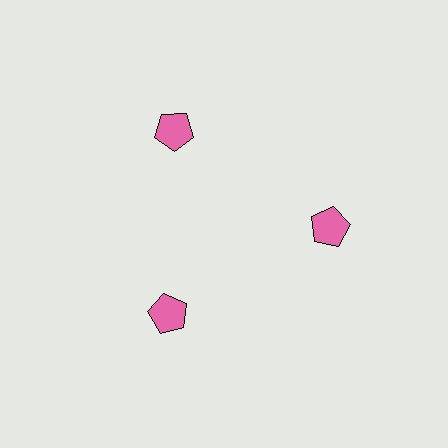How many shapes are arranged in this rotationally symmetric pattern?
There are 3 shapes, arranged in 3 groups of 1.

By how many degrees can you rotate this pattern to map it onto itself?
The pattern maps onto itself every 120 degrees of rotation.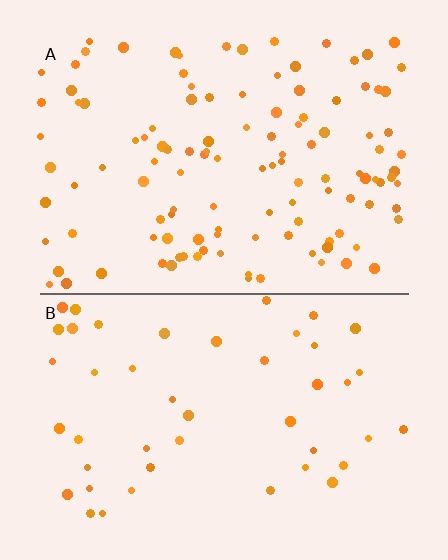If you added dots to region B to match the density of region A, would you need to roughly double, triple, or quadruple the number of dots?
Approximately triple.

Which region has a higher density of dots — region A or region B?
A (the top).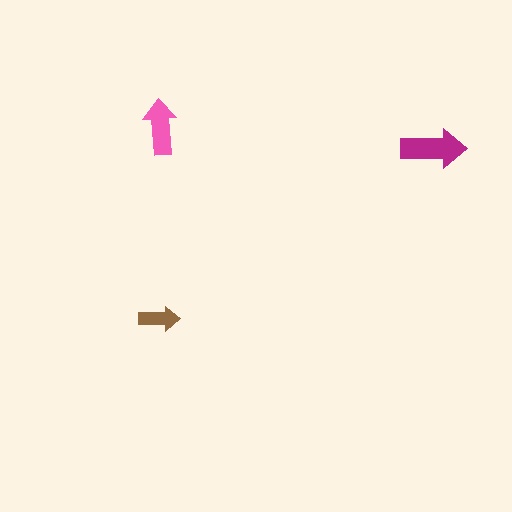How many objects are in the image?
There are 3 objects in the image.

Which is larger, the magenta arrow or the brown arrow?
The magenta one.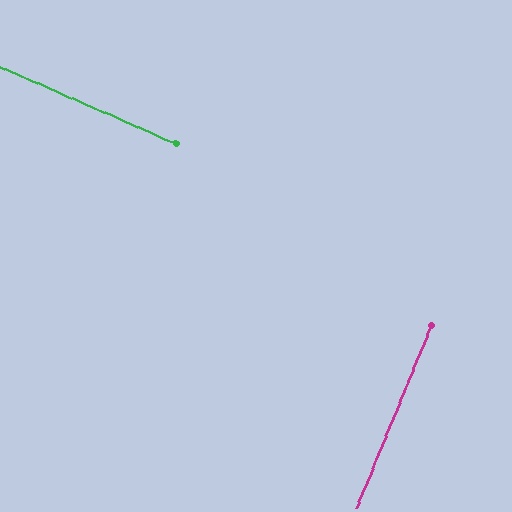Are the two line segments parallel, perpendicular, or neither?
Perpendicular — they meet at approximately 89°.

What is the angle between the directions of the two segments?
Approximately 89 degrees.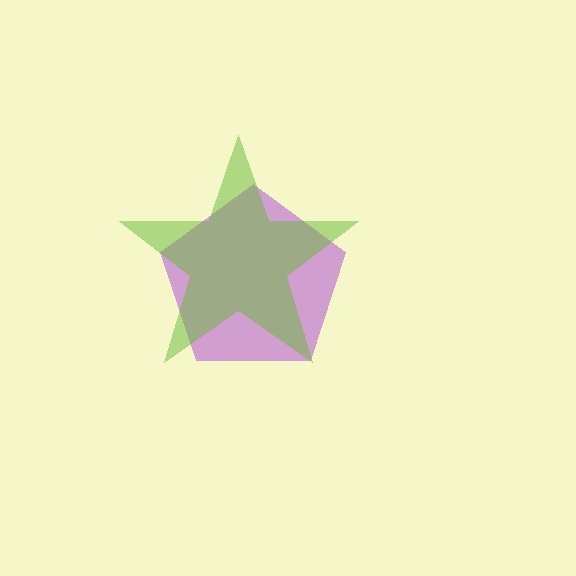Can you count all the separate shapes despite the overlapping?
Yes, there are 2 separate shapes.